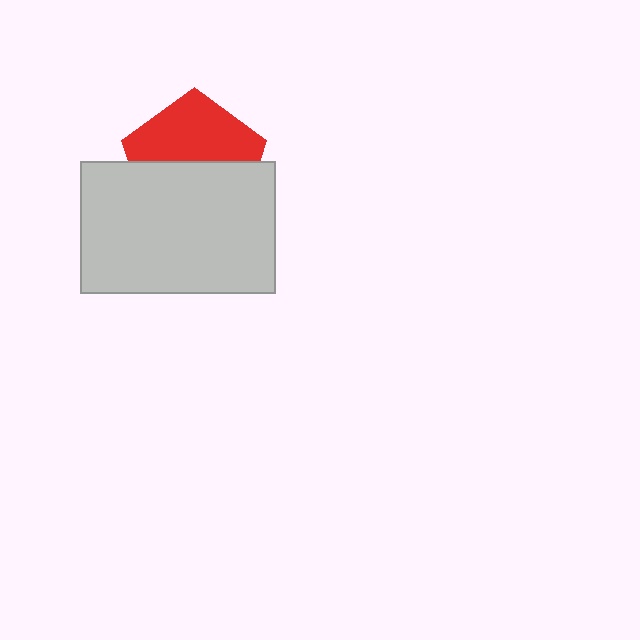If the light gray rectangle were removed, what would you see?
You would see the complete red pentagon.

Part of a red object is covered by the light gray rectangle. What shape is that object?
It is a pentagon.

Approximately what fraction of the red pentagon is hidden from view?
Roughly 52% of the red pentagon is hidden behind the light gray rectangle.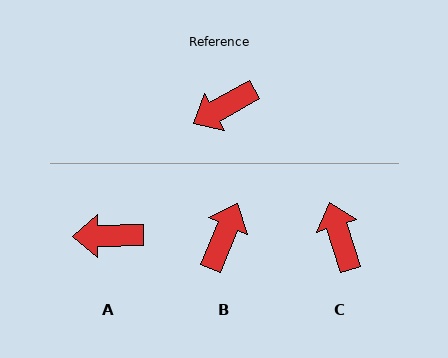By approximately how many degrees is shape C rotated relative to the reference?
Approximately 101 degrees clockwise.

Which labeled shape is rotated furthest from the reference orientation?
B, about 141 degrees away.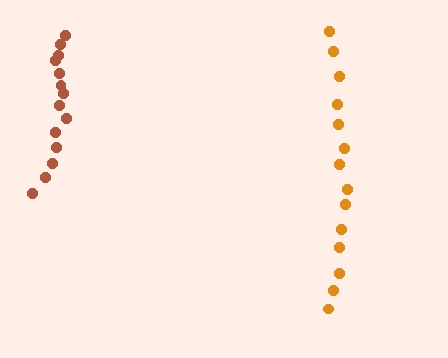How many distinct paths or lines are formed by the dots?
There are 2 distinct paths.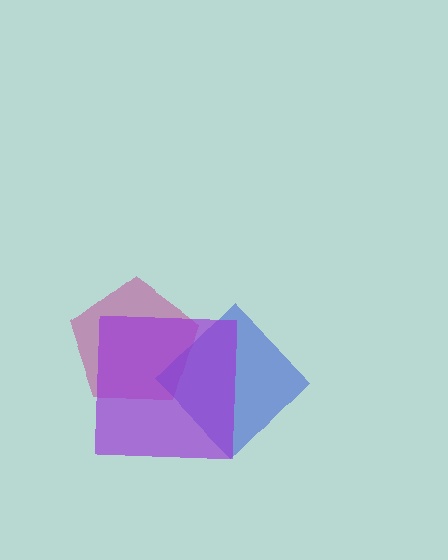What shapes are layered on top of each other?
The layered shapes are: a magenta pentagon, a blue diamond, a purple square.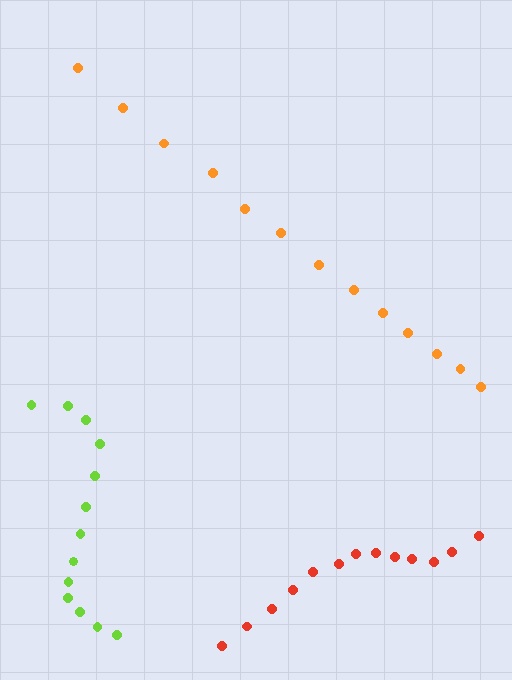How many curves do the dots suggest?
There are 3 distinct paths.